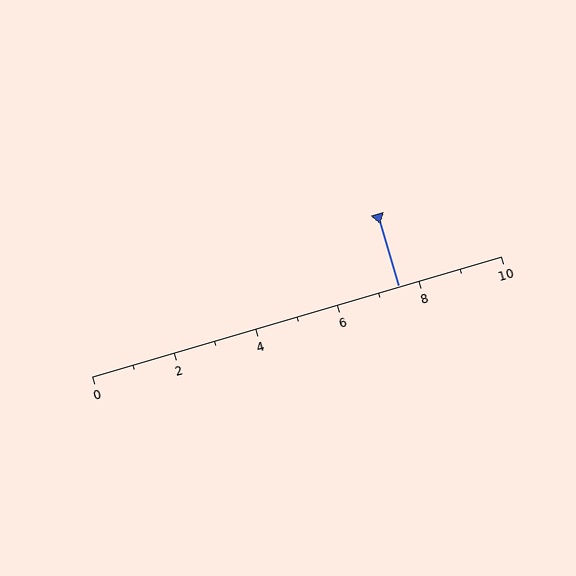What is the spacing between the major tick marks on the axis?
The major ticks are spaced 2 apart.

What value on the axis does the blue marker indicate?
The marker indicates approximately 7.5.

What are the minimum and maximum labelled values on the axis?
The axis runs from 0 to 10.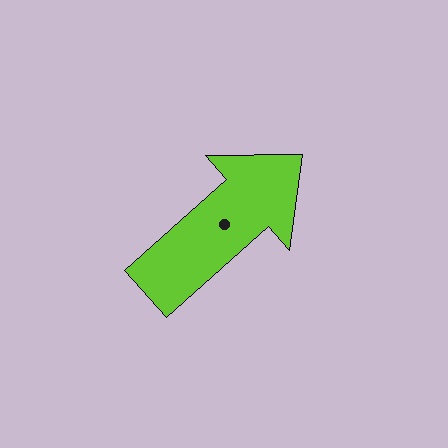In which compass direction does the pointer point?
Northeast.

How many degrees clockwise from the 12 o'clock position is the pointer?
Approximately 48 degrees.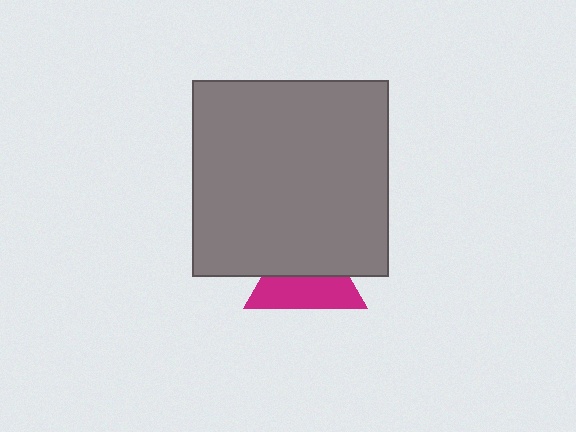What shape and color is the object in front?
The object in front is a gray square.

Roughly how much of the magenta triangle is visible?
About half of it is visible (roughly 50%).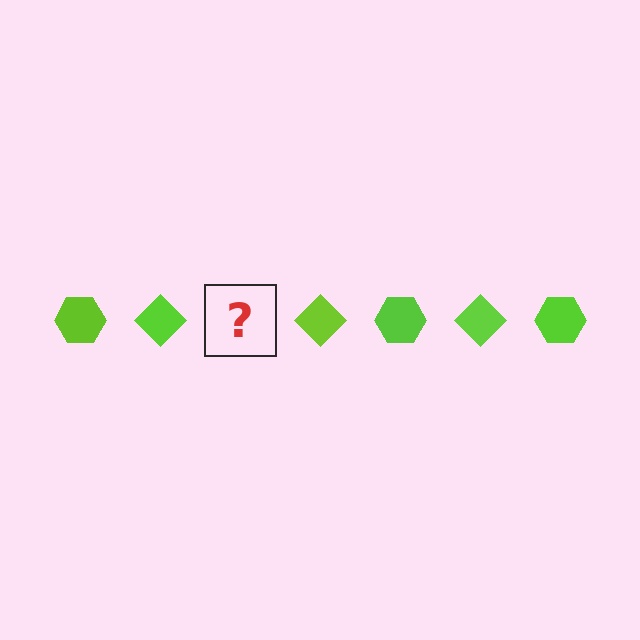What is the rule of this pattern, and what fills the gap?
The rule is that the pattern cycles through hexagon, diamond shapes in lime. The gap should be filled with a lime hexagon.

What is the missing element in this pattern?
The missing element is a lime hexagon.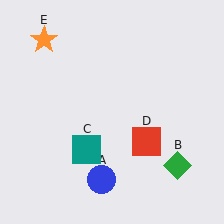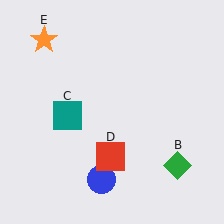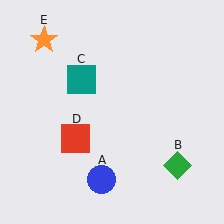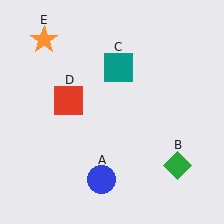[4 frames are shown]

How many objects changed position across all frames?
2 objects changed position: teal square (object C), red square (object D).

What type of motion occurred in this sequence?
The teal square (object C), red square (object D) rotated clockwise around the center of the scene.